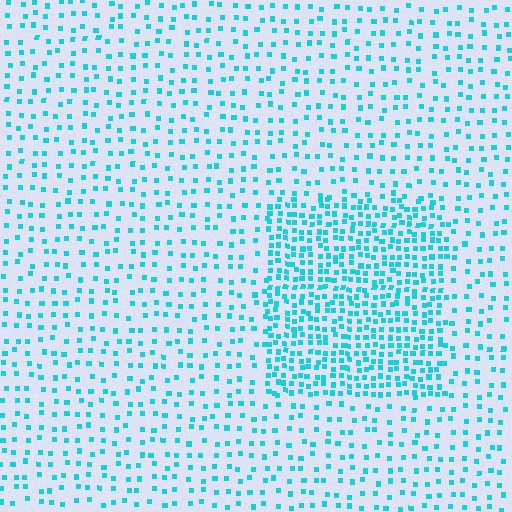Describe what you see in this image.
The image contains small cyan elements arranged at two different densities. A rectangle-shaped region is visible where the elements are more densely packed than the surrounding area.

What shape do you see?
I see a rectangle.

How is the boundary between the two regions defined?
The boundary is defined by a change in element density (approximately 2.4x ratio). All elements are the same color, size, and shape.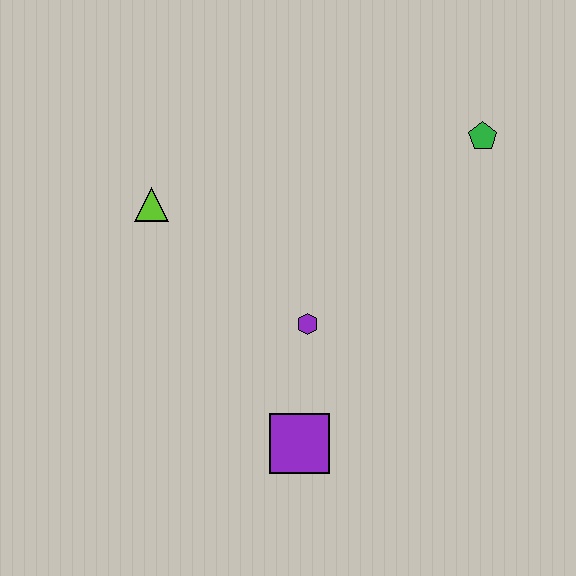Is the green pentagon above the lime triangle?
Yes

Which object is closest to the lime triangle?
The purple hexagon is closest to the lime triangle.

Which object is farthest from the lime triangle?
The green pentagon is farthest from the lime triangle.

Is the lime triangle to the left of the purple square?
Yes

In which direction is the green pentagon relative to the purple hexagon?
The green pentagon is above the purple hexagon.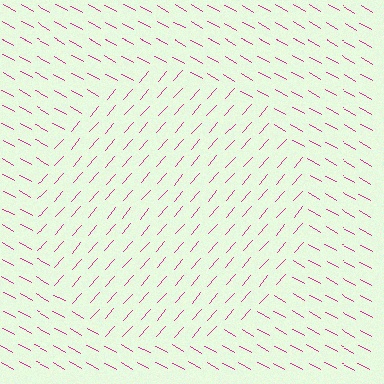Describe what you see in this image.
The image is filled with small magenta line segments. A circle region in the image has lines oriented differently from the surrounding lines, creating a visible texture boundary.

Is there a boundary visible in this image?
Yes, there is a texture boundary formed by a change in line orientation.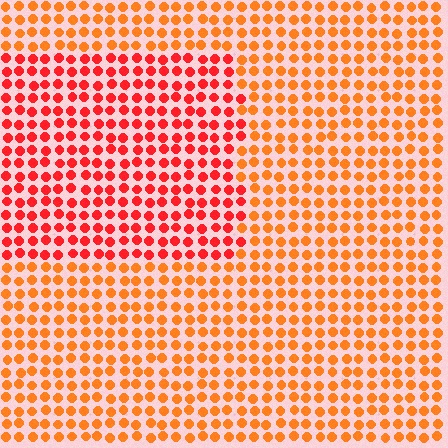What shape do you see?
I see a rectangle.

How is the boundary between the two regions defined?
The boundary is defined purely by a slight shift in hue (about 29 degrees). Spacing, size, and orientation are identical on both sides.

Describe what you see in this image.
The image is filled with small orange elements in a uniform arrangement. A rectangle-shaped region is visible where the elements are tinted to a slightly different hue, forming a subtle color boundary.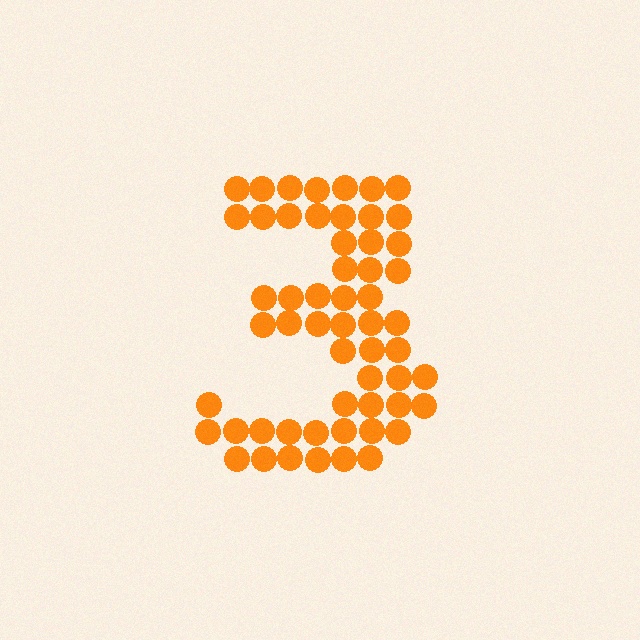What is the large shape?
The large shape is the digit 3.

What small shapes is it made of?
It is made of small circles.